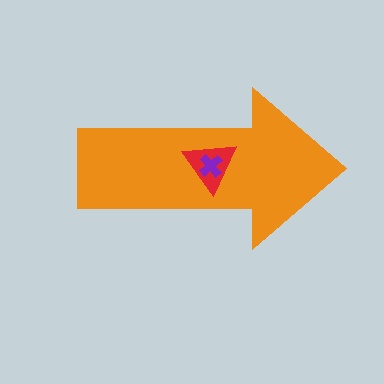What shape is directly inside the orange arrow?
The red triangle.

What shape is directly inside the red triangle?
The purple cross.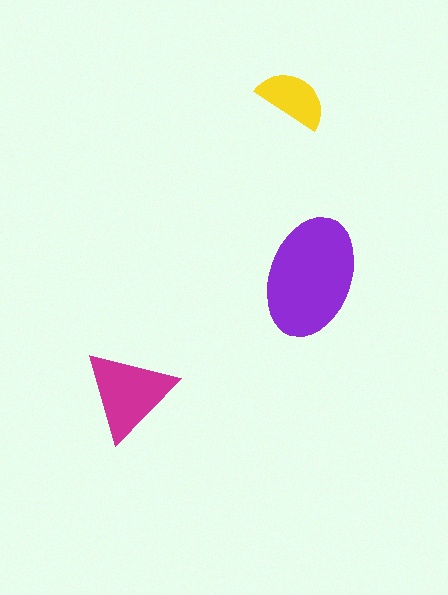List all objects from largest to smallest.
The purple ellipse, the magenta triangle, the yellow semicircle.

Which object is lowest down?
The magenta triangle is bottommost.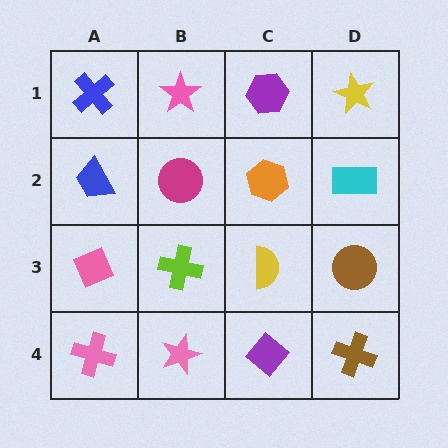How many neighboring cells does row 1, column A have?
2.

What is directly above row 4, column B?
A lime cross.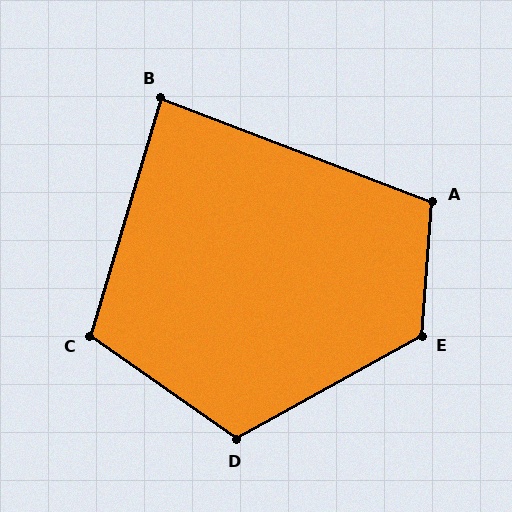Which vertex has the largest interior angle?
E, at approximately 123 degrees.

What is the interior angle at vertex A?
Approximately 107 degrees (obtuse).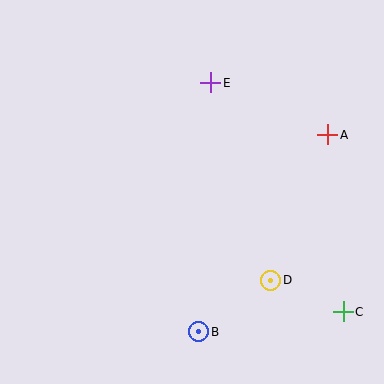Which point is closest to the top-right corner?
Point A is closest to the top-right corner.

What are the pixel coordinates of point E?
Point E is at (211, 83).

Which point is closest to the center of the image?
Point E at (211, 83) is closest to the center.